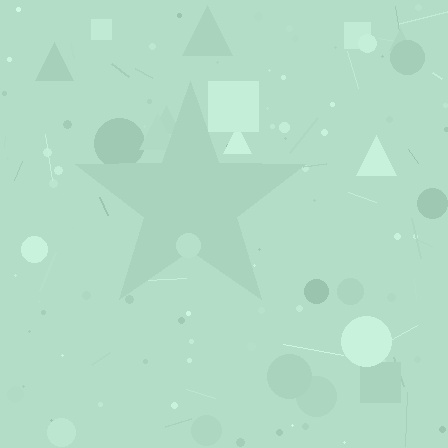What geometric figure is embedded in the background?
A star is embedded in the background.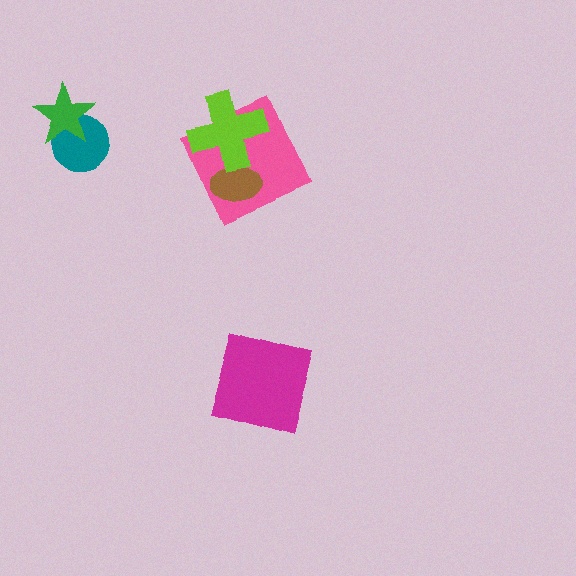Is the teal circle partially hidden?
Yes, it is partially covered by another shape.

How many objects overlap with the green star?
1 object overlaps with the green star.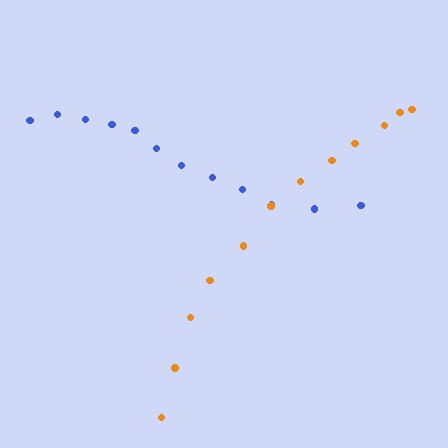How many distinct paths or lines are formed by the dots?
There are 2 distinct paths.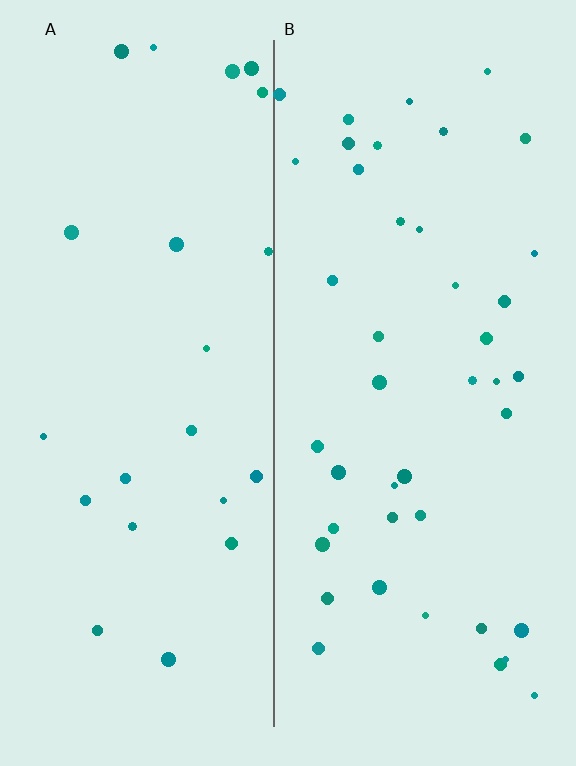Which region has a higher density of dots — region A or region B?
B (the right).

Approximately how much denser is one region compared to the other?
Approximately 1.9× — region B over region A.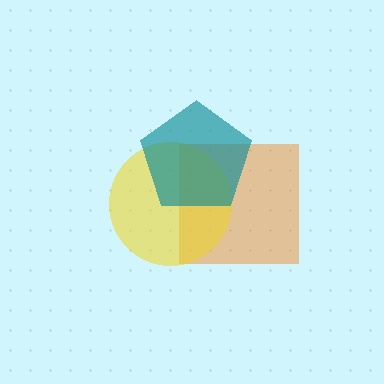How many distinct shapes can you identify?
There are 3 distinct shapes: an orange square, a yellow circle, a teal pentagon.